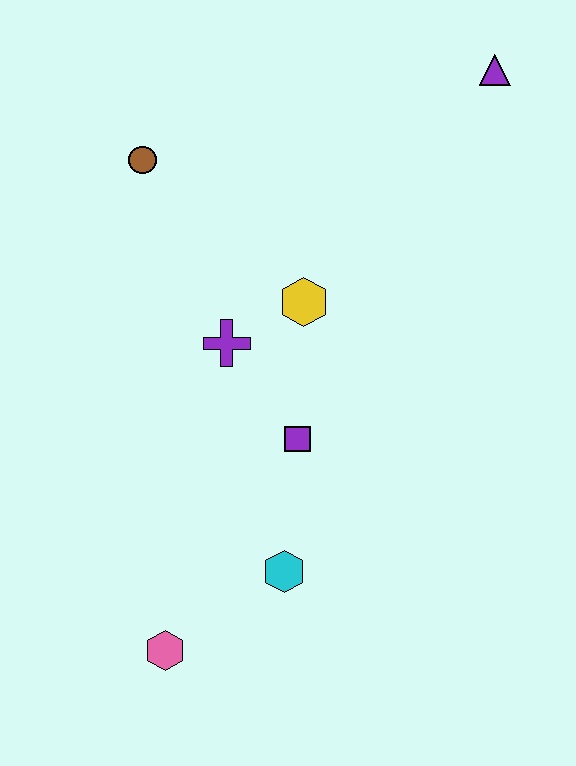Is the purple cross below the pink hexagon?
No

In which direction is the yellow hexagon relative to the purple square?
The yellow hexagon is above the purple square.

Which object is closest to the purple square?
The purple cross is closest to the purple square.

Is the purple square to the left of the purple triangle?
Yes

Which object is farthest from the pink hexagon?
The purple triangle is farthest from the pink hexagon.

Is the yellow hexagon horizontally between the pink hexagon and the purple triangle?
Yes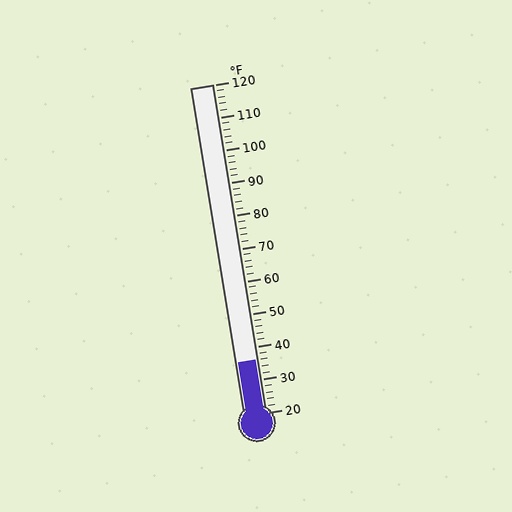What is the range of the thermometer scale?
The thermometer scale ranges from 20°F to 120°F.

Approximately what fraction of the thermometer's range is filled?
The thermometer is filled to approximately 15% of its range.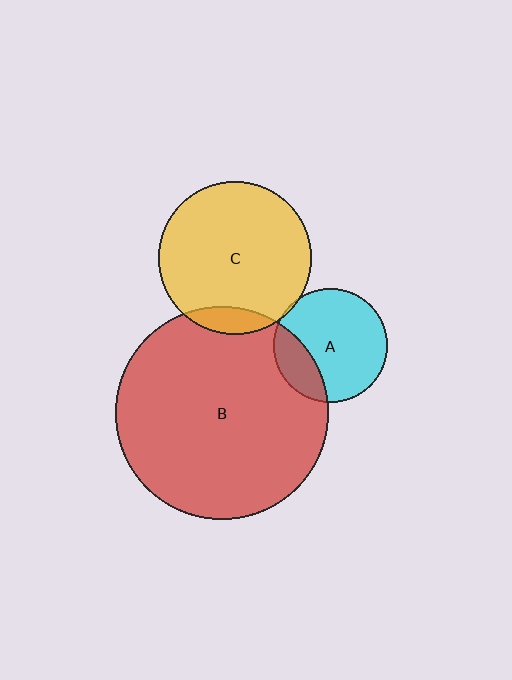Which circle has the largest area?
Circle B (red).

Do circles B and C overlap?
Yes.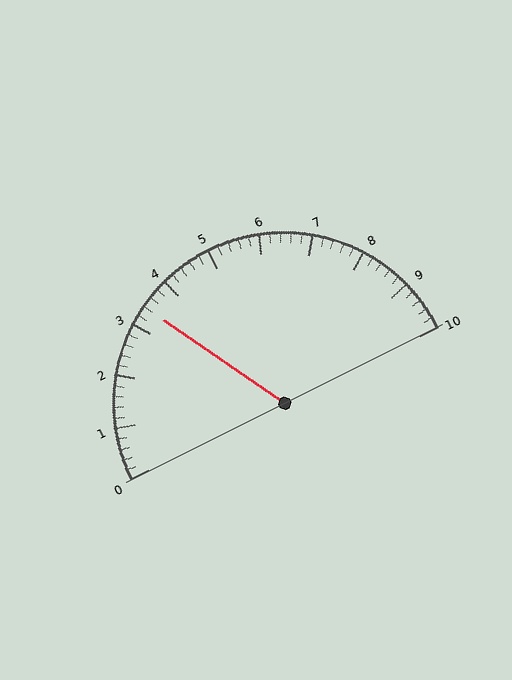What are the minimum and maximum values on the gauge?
The gauge ranges from 0 to 10.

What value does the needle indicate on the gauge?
The needle indicates approximately 3.4.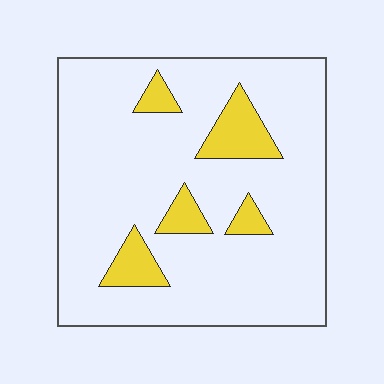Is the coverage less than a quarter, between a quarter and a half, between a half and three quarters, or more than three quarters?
Less than a quarter.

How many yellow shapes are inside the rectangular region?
5.